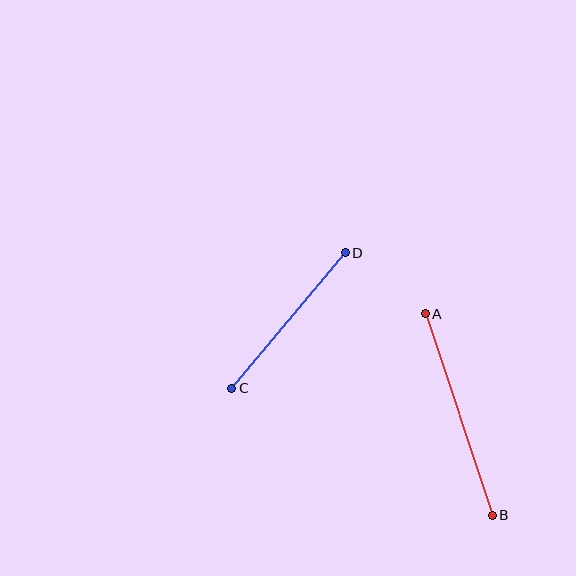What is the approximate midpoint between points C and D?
The midpoint is at approximately (288, 321) pixels.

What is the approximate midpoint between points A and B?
The midpoint is at approximately (459, 414) pixels.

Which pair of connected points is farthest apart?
Points A and B are farthest apart.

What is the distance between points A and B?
The distance is approximately 213 pixels.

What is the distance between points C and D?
The distance is approximately 177 pixels.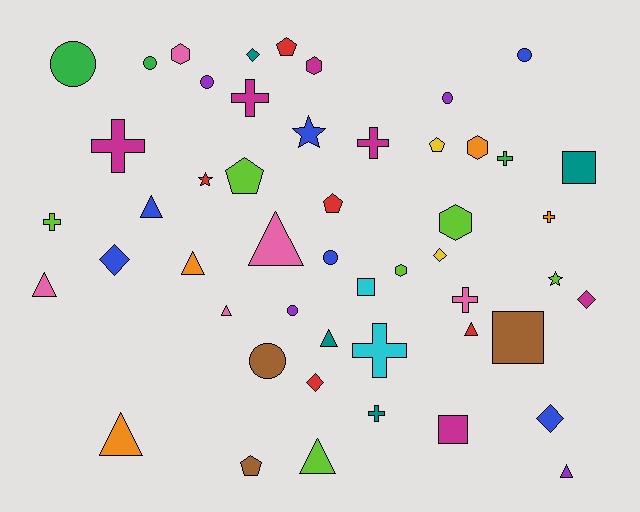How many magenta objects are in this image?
There are 6 magenta objects.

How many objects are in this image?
There are 50 objects.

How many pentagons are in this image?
There are 5 pentagons.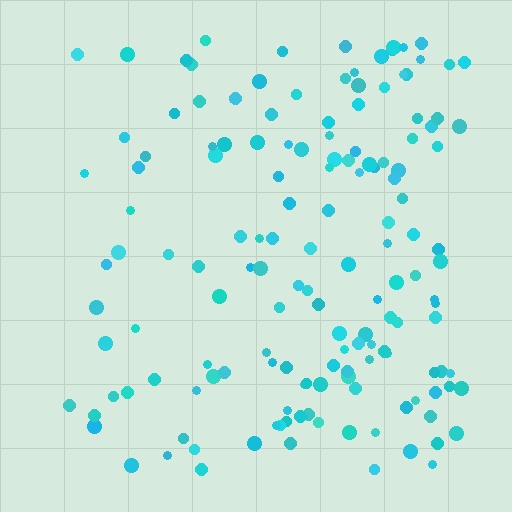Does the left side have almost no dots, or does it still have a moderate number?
Still a moderate number, just noticeably fewer than the right.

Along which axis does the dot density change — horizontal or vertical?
Horizontal.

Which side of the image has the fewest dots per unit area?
The left.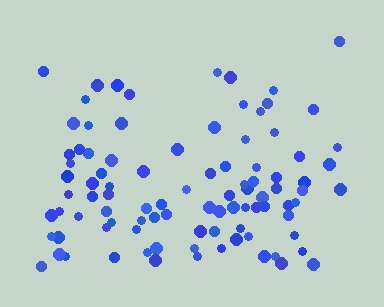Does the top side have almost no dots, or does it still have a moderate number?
Still a moderate number, just noticeably fewer than the bottom.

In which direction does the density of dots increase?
From top to bottom, with the bottom side densest.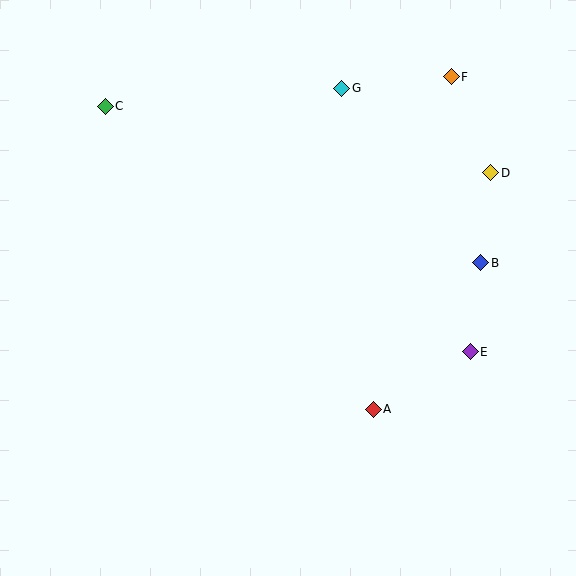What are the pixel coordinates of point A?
Point A is at (373, 409).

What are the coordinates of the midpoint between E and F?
The midpoint between E and F is at (461, 214).